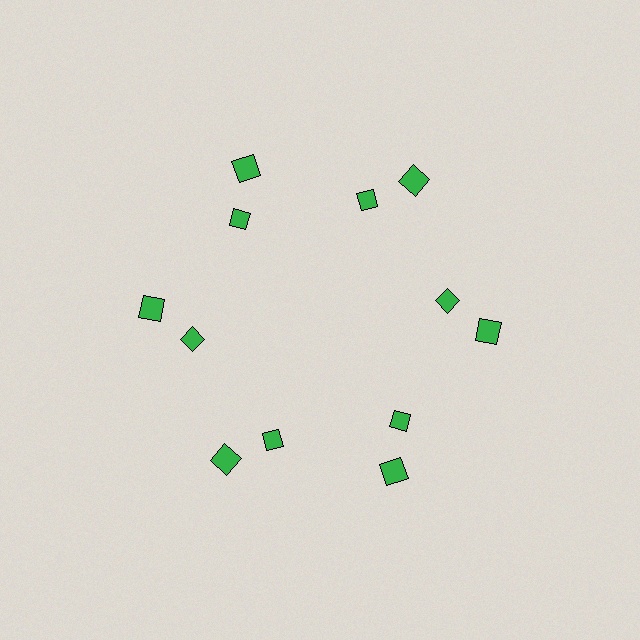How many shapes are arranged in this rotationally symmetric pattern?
There are 12 shapes, arranged in 6 groups of 2.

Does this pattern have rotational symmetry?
Yes, this pattern has 6-fold rotational symmetry. It looks the same after rotating 60 degrees around the center.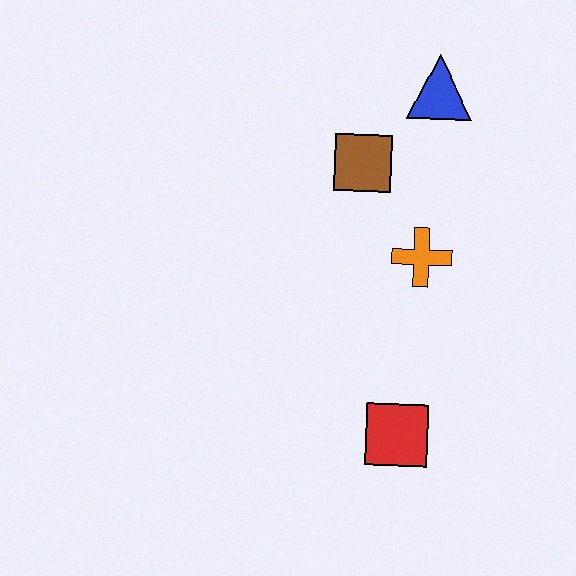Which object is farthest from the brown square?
The red square is farthest from the brown square.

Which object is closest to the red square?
The orange cross is closest to the red square.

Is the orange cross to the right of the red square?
Yes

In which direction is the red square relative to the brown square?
The red square is below the brown square.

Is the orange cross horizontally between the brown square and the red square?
No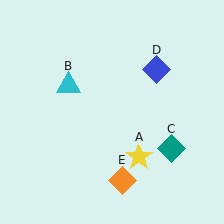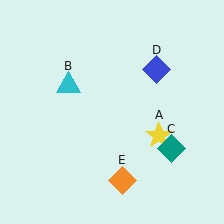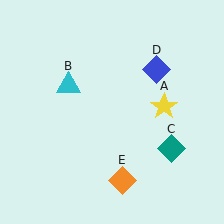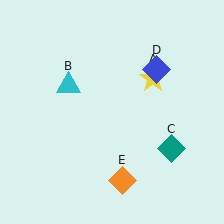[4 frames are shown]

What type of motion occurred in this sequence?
The yellow star (object A) rotated counterclockwise around the center of the scene.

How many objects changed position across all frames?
1 object changed position: yellow star (object A).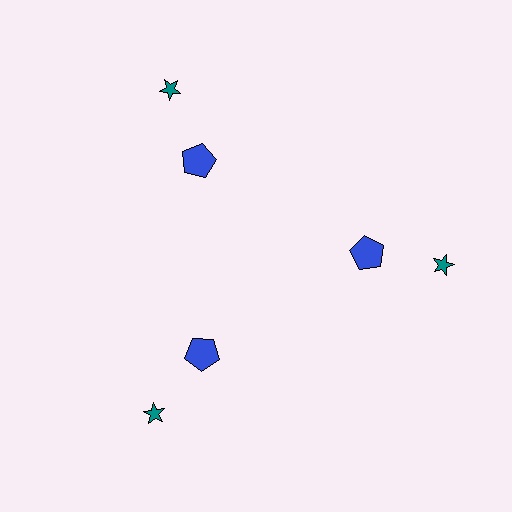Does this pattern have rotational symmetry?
Yes, this pattern has 3-fold rotational symmetry. It looks the same after rotating 120 degrees around the center.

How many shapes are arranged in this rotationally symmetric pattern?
There are 6 shapes, arranged in 3 groups of 2.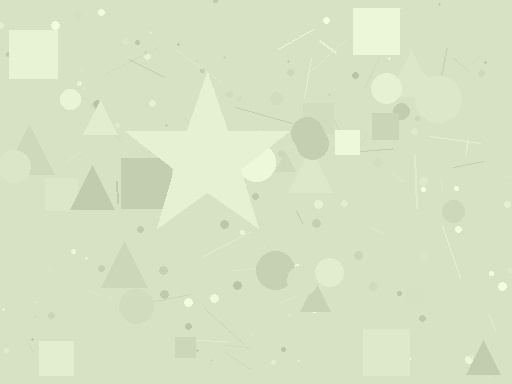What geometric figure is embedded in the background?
A star is embedded in the background.